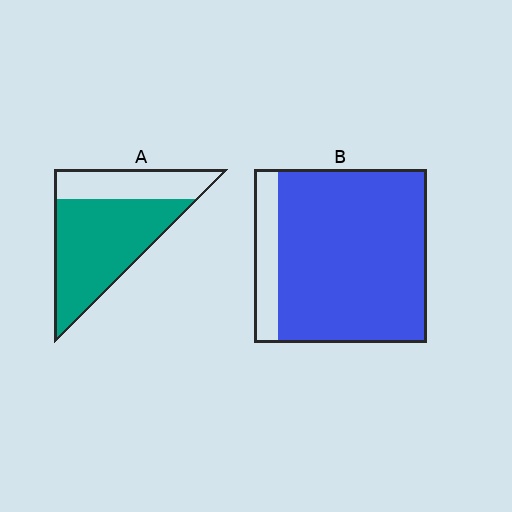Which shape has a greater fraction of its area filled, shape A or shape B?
Shape B.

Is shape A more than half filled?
Yes.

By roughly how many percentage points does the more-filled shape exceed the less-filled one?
By roughly 20 percentage points (B over A).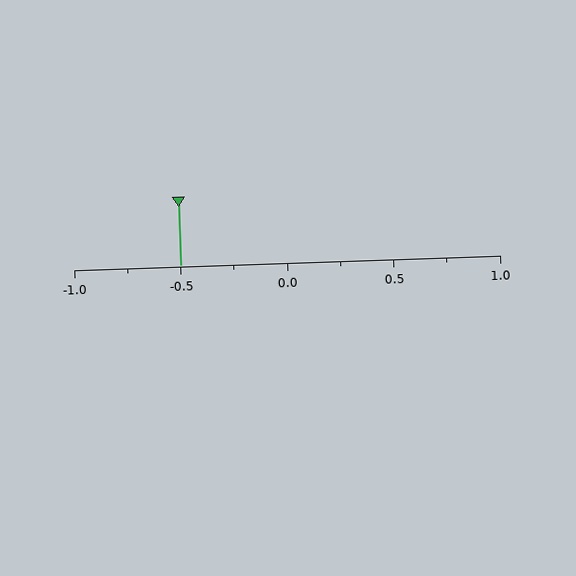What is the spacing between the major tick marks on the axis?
The major ticks are spaced 0.5 apart.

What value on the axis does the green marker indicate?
The marker indicates approximately -0.5.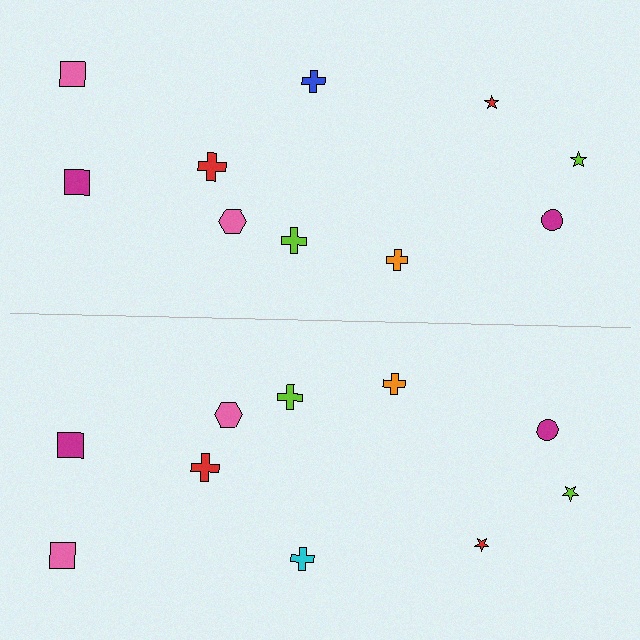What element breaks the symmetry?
The cyan cross on the bottom side breaks the symmetry — its mirror counterpart is blue.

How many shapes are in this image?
There are 20 shapes in this image.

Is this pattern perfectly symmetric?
No, the pattern is not perfectly symmetric. The cyan cross on the bottom side breaks the symmetry — its mirror counterpart is blue.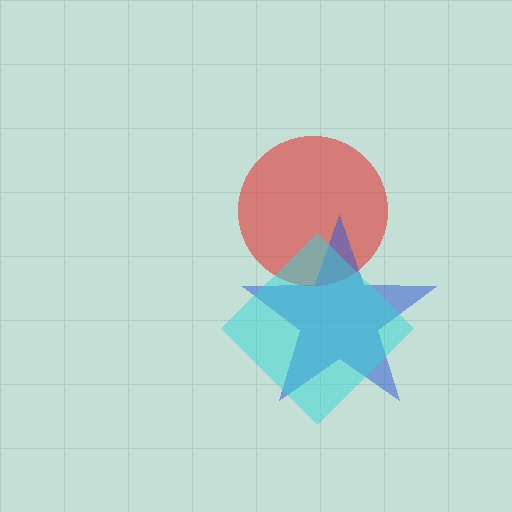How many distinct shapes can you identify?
There are 3 distinct shapes: a red circle, a blue star, a cyan diamond.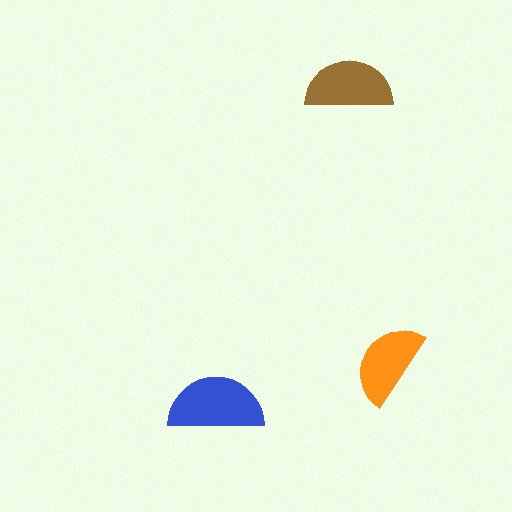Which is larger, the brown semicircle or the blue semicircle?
The blue one.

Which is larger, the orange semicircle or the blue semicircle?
The blue one.